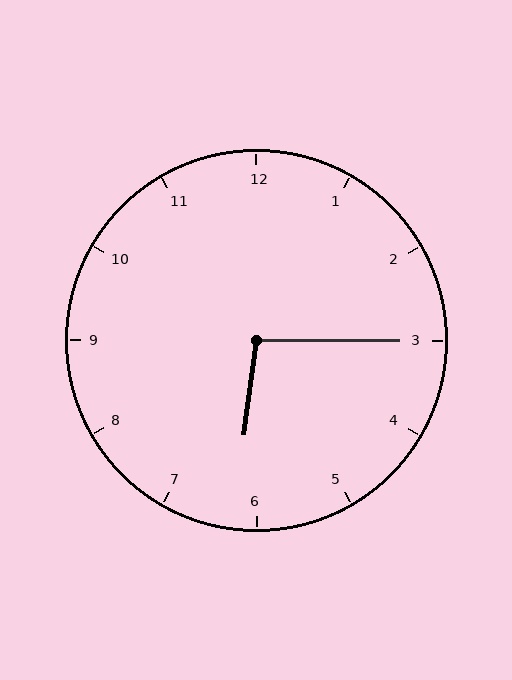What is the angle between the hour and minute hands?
Approximately 98 degrees.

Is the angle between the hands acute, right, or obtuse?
It is obtuse.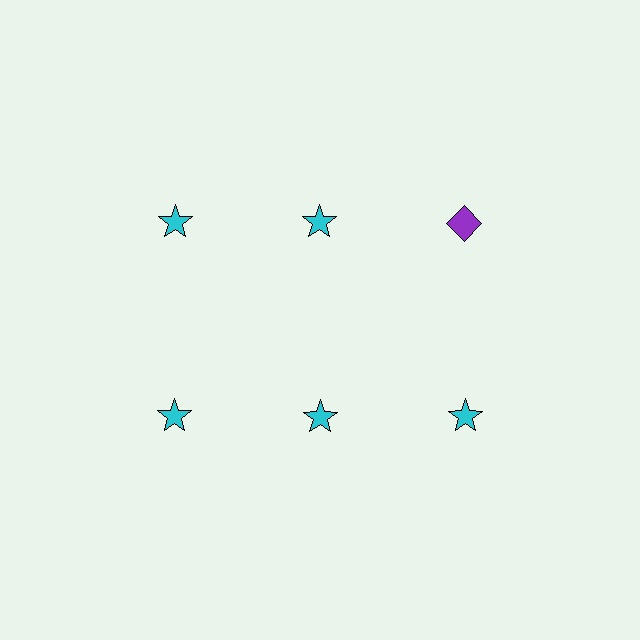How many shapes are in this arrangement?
There are 6 shapes arranged in a grid pattern.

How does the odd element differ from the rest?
It differs in both color (purple instead of cyan) and shape (diamond instead of star).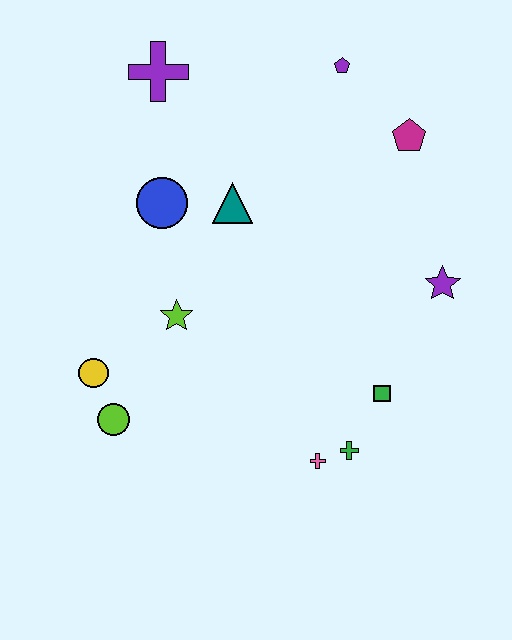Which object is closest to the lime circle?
The yellow circle is closest to the lime circle.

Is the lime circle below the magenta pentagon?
Yes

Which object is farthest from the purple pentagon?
The lime circle is farthest from the purple pentagon.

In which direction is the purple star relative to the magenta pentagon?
The purple star is below the magenta pentagon.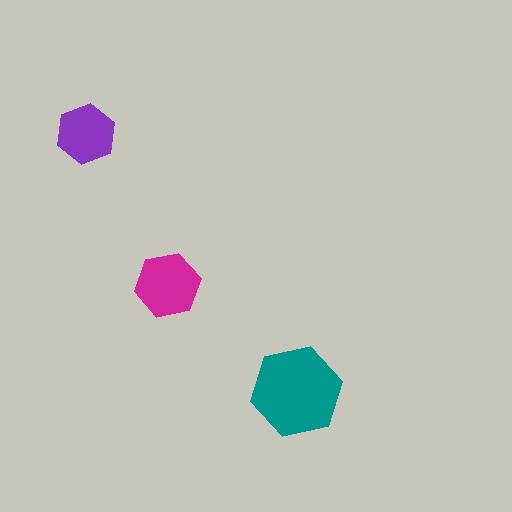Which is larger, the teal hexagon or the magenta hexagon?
The teal one.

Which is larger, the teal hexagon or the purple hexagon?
The teal one.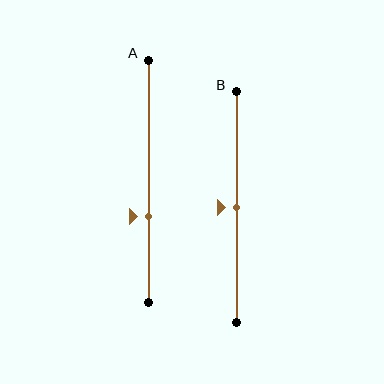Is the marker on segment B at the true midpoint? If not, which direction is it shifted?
Yes, the marker on segment B is at the true midpoint.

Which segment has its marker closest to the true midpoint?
Segment B has its marker closest to the true midpoint.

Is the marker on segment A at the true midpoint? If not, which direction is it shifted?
No, the marker on segment A is shifted downward by about 15% of the segment length.